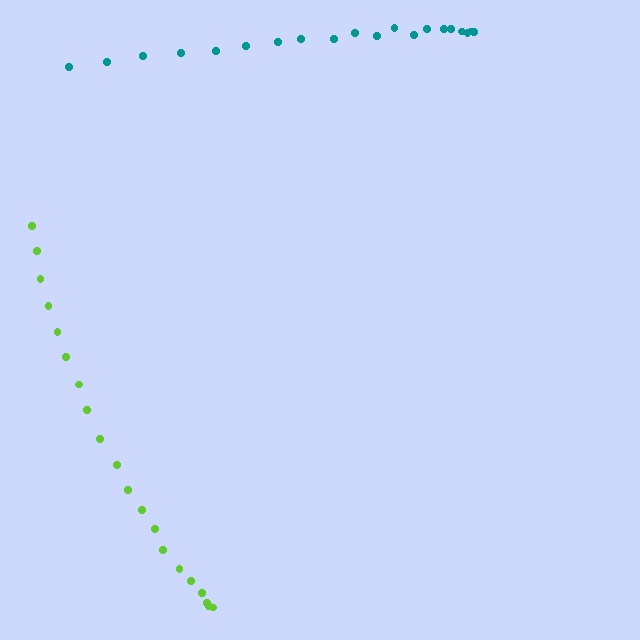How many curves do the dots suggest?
There are 2 distinct paths.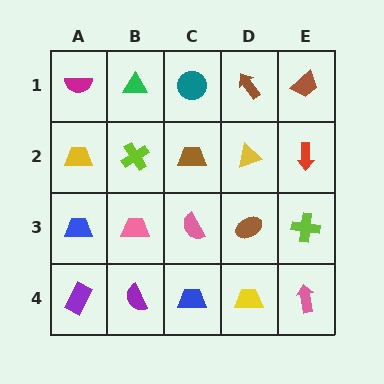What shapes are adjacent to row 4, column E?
A lime cross (row 3, column E), a yellow trapezoid (row 4, column D).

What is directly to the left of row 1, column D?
A teal circle.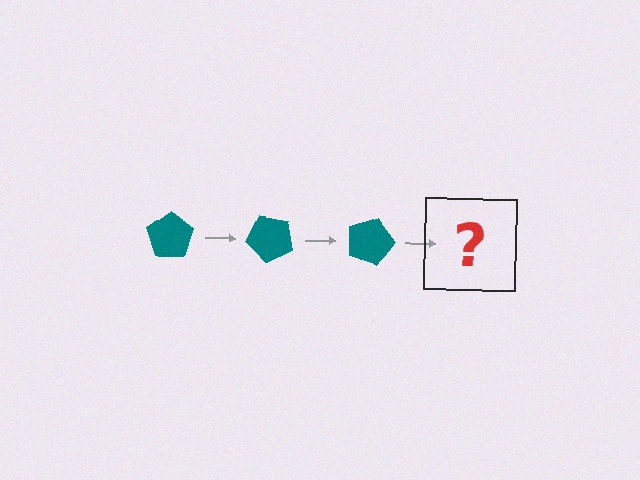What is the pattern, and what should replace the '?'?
The pattern is that the pentagon rotates 45 degrees each step. The '?' should be a teal pentagon rotated 135 degrees.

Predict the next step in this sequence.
The next step is a teal pentagon rotated 135 degrees.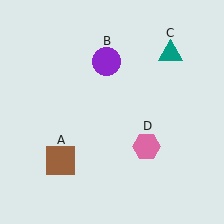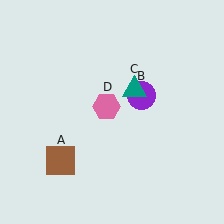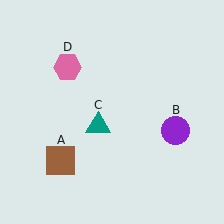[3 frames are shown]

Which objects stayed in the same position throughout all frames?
Brown square (object A) remained stationary.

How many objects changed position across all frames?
3 objects changed position: purple circle (object B), teal triangle (object C), pink hexagon (object D).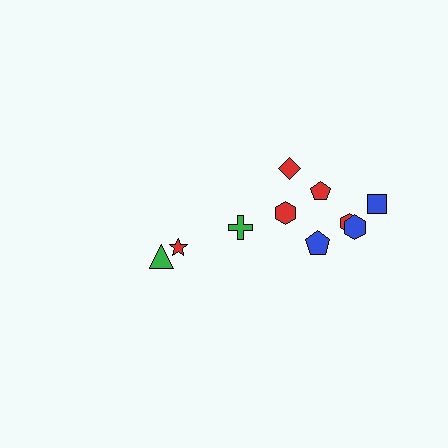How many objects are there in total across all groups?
There are 10 objects.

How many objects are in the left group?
There are 3 objects.